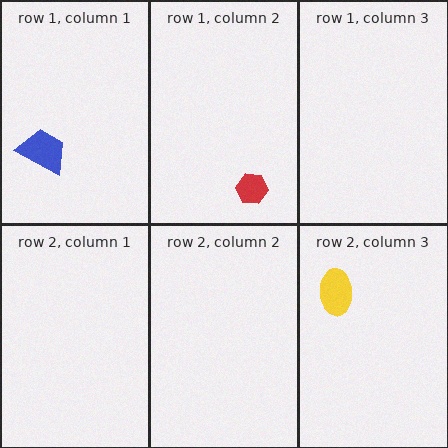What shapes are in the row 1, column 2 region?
The red hexagon.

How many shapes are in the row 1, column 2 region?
1.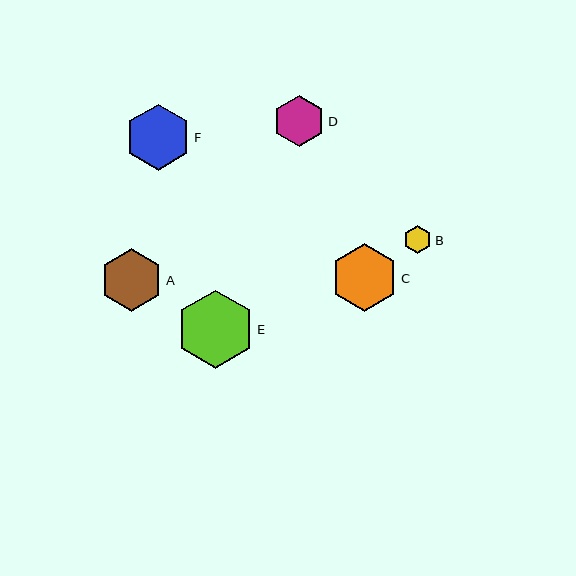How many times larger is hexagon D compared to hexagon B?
Hexagon D is approximately 1.8 times the size of hexagon B.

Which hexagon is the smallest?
Hexagon B is the smallest with a size of approximately 28 pixels.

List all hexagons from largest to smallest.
From largest to smallest: E, C, F, A, D, B.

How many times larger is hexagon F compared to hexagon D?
Hexagon F is approximately 1.3 times the size of hexagon D.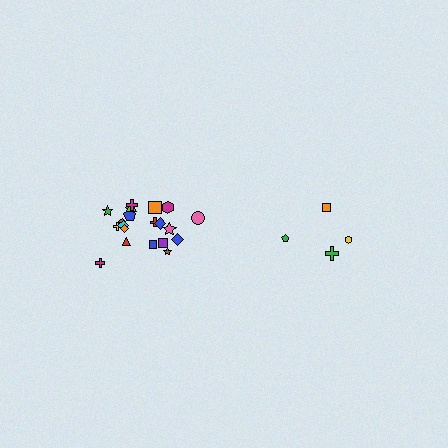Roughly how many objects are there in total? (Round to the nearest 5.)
Roughly 25 objects in total.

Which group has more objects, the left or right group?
The left group.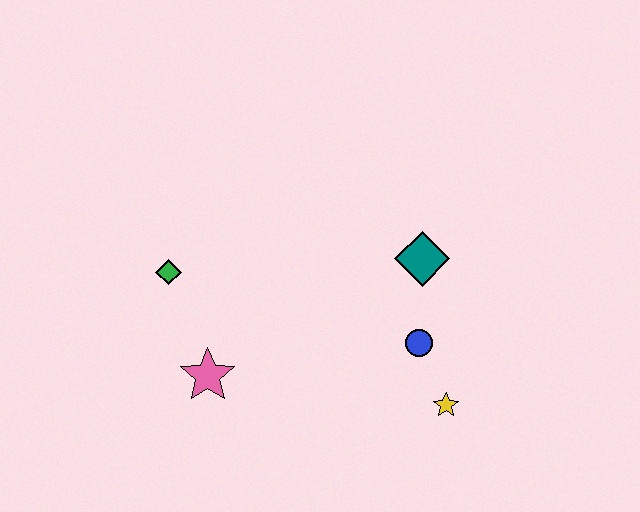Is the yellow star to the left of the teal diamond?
No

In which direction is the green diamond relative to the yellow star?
The green diamond is to the left of the yellow star.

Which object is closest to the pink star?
The green diamond is closest to the pink star.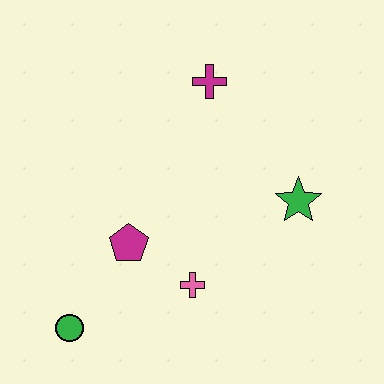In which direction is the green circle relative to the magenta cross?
The green circle is below the magenta cross.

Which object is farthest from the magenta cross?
The green circle is farthest from the magenta cross.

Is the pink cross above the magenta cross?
No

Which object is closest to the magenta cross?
The green star is closest to the magenta cross.